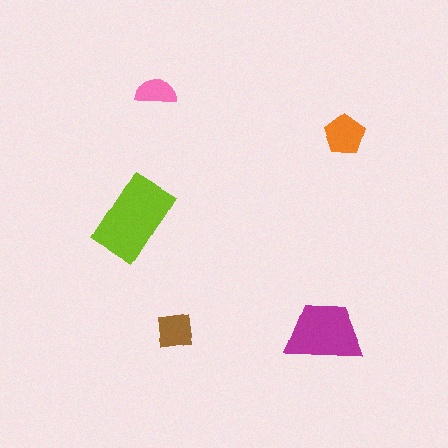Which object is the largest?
The lime rectangle.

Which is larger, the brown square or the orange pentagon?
The orange pentagon.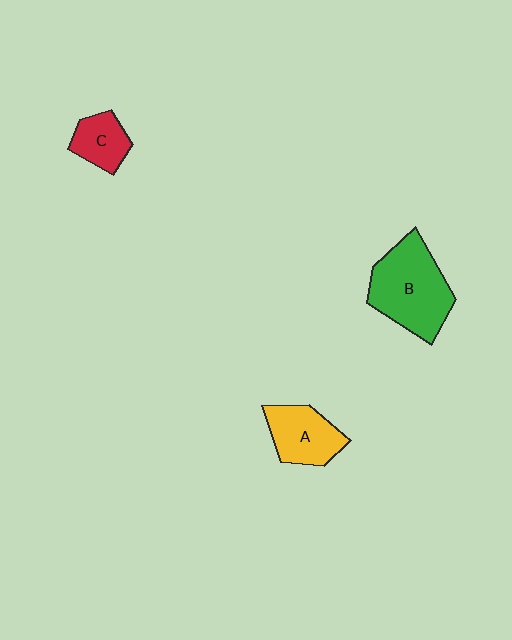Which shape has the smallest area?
Shape C (red).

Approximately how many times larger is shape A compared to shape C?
Approximately 1.4 times.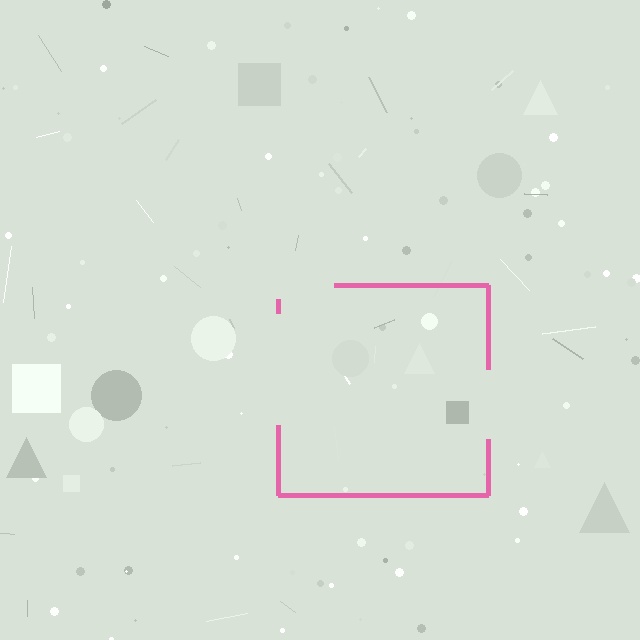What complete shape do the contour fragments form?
The contour fragments form a square.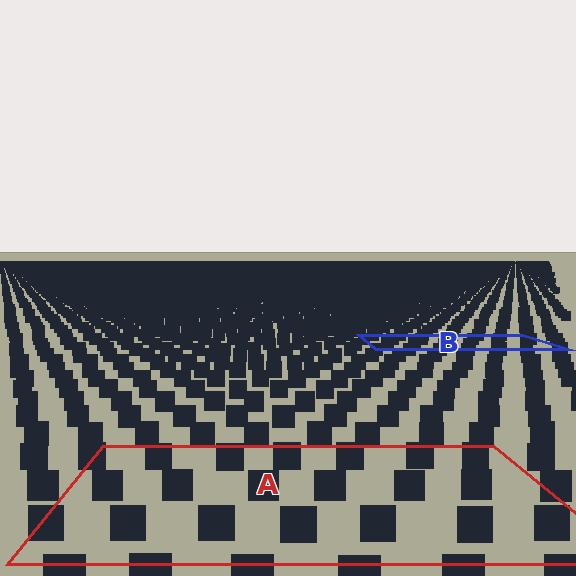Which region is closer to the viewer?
Region A is closer. The texture elements there are larger and more spread out.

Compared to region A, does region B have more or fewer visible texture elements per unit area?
Region B has more texture elements per unit area — they are packed more densely because it is farther away.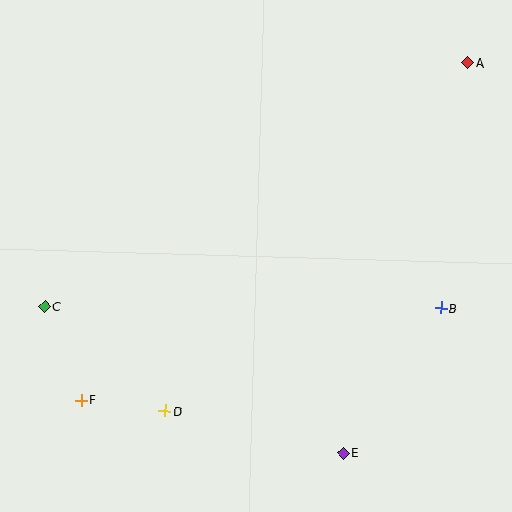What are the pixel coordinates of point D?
Point D is at (165, 411).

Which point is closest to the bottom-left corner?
Point F is closest to the bottom-left corner.